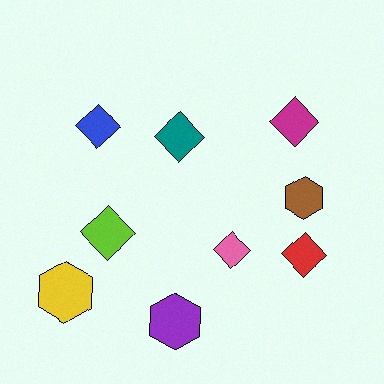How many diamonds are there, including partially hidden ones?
There are 6 diamonds.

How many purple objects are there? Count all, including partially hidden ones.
There is 1 purple object.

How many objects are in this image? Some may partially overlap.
There are 9 objects.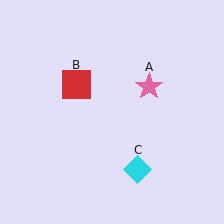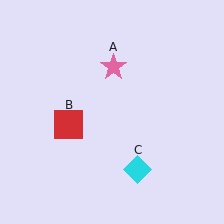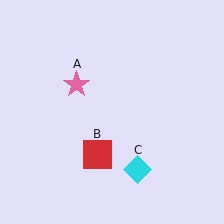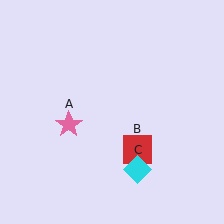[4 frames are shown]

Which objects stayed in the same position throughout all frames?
Cyan diamond (object C) remained stationary.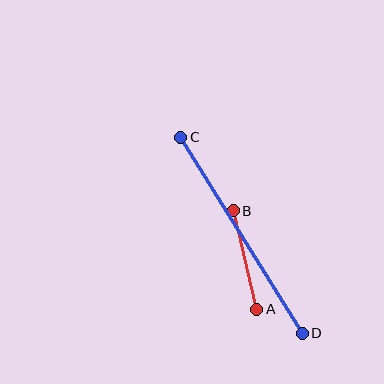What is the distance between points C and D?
The distance is approximately 230 pixels.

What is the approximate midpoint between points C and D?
The midpoint is at approximately (241, 235) pixels.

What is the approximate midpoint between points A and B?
The midpoint is at approximately (245, 260) pixels.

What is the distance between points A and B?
The distance is approximately 101 pixels.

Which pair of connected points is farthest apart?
Points C and D are farthest apart.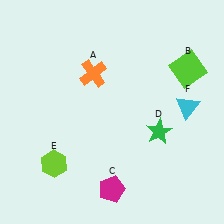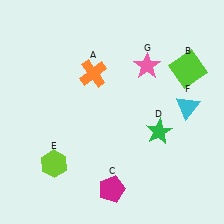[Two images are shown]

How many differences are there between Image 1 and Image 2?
There is 1 difference between the two images.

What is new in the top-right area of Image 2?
A pink star (G) was added in the top-right area of Image 2.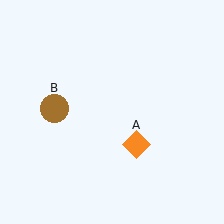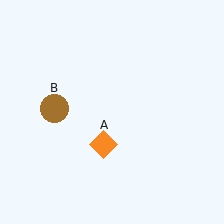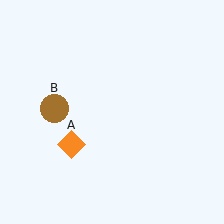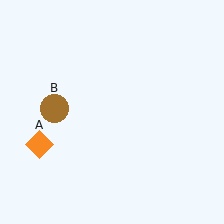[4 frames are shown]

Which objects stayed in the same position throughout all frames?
Brown circle (object B) remained stationary.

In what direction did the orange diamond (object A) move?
The orange diamond (object A) moved left.